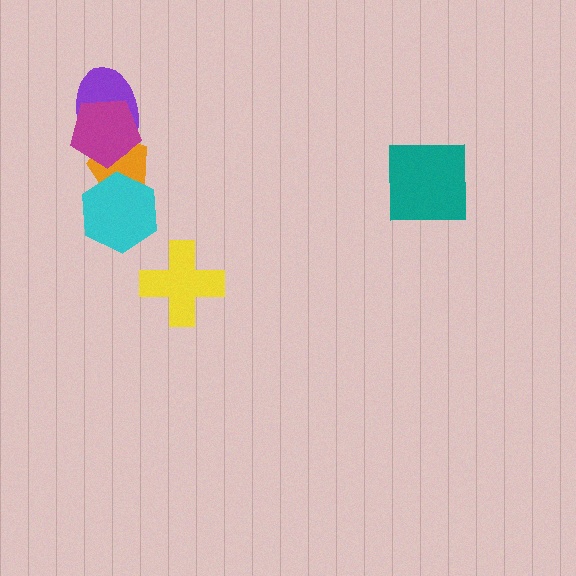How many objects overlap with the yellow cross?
0 objects overlap with the yellow cross.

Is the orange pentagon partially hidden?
Yes, it is partially covered by another shape.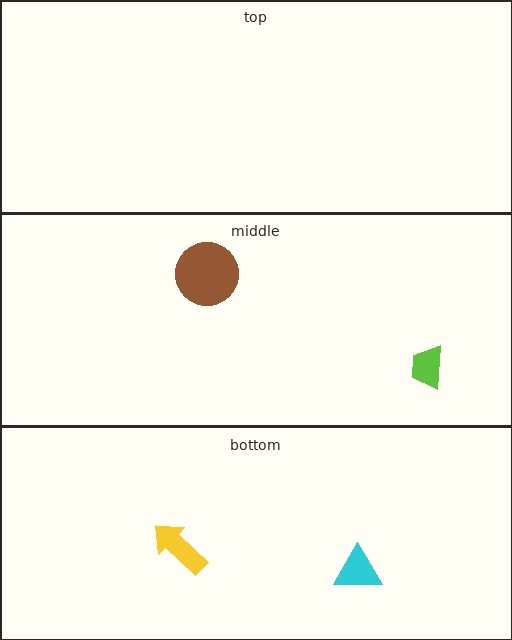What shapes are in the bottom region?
The cyan triangle, the yellow arrow.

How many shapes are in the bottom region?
2.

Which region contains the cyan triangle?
The bottom region.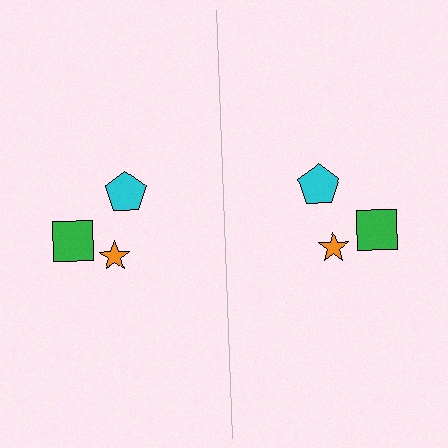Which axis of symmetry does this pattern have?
The pattern has a vertical axis of symmetry running through the center of the image.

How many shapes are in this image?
There are 6 shapes in this image.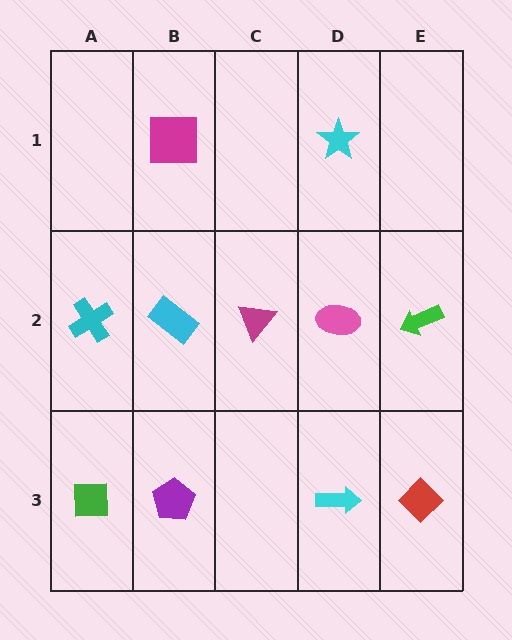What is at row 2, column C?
A magenta triangle.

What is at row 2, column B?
A cyan rectangle.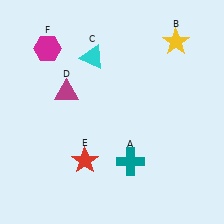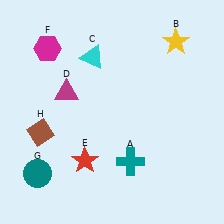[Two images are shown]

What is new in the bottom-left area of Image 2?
A teal circle (G) was added in the bottom-left area of Image 2.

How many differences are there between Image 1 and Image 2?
There are 2 differences between the two images.